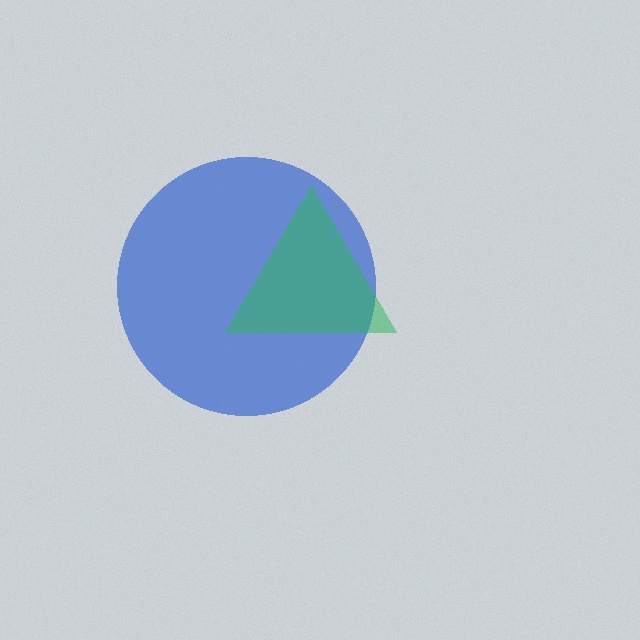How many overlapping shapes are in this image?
There are 2 overlapping shapes in the image.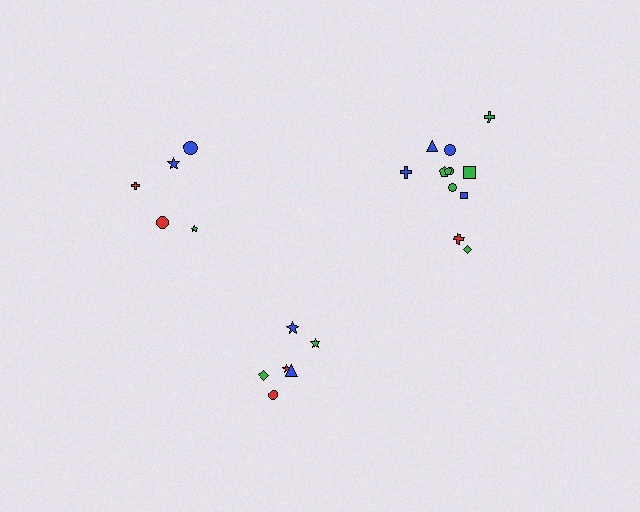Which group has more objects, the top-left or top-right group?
The top-right group.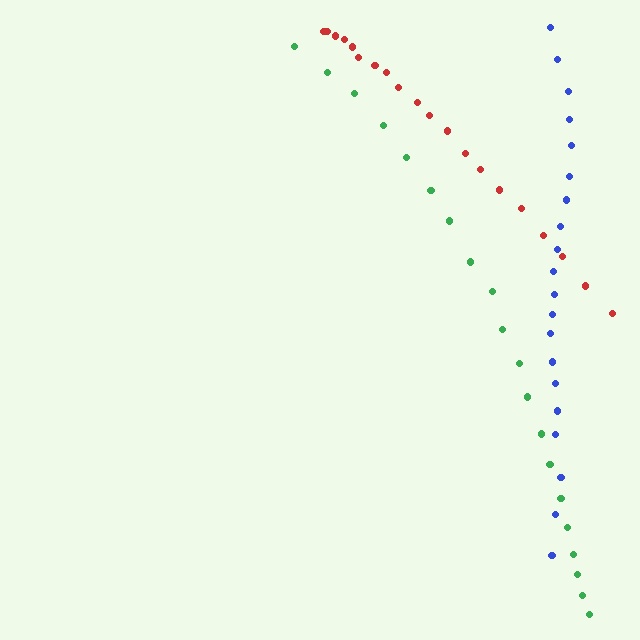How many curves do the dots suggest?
There are 3 distinct paths.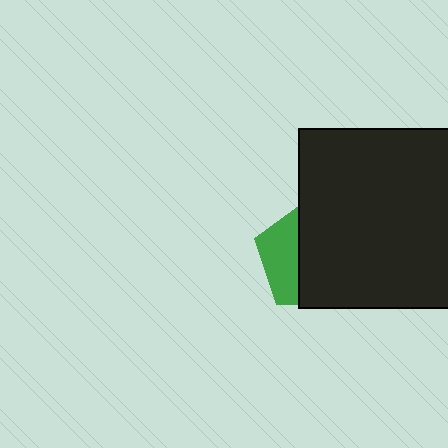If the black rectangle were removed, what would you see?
You would see the complete green pentagon.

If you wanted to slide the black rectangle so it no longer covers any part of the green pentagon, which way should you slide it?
Slide it right — that is the most direct way to separate the two shapes.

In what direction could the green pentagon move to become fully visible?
The green pentagon could move left. That would shift it out from behind the black rectangle entirely.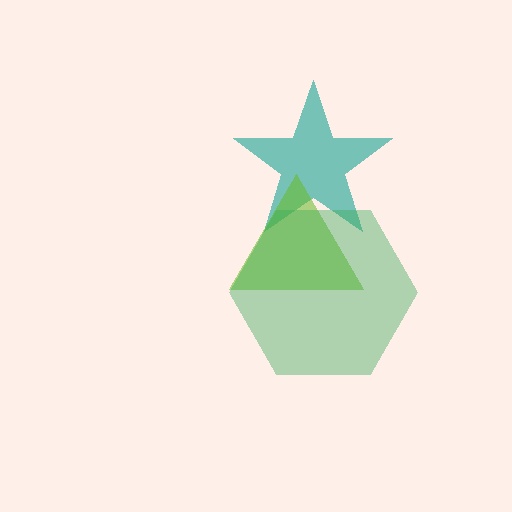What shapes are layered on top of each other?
The layered shapes are: a teal star, a lime triangle, a green hexagon.